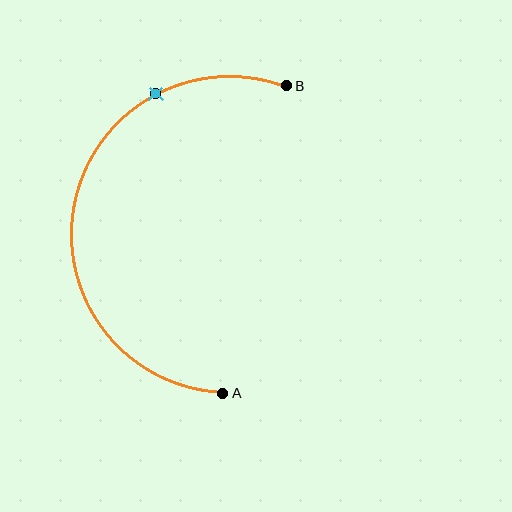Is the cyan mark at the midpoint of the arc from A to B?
No. The cyan mark lies on the arc but is closer to endpoint B. The arc midpoint would be at the point on the curve equidistant along the arc from both A and B.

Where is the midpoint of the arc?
The arc midpoint is the point on the curve farthest from the straight line joining A and B. It sits to the left of that line.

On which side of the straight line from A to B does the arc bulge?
The arc bulges to the left of the straight line connecting A and B.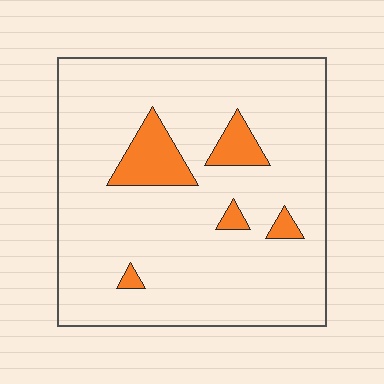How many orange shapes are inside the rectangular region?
5.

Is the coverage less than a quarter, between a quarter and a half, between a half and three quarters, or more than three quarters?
Less than a quarter.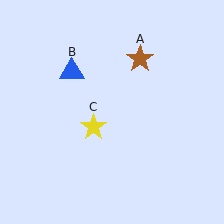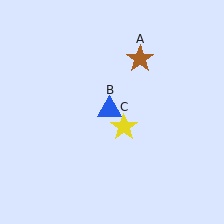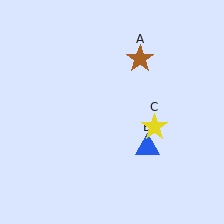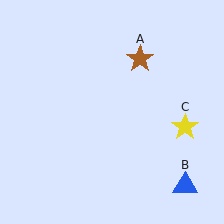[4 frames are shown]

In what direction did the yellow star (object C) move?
The yellow star (object C) moved right.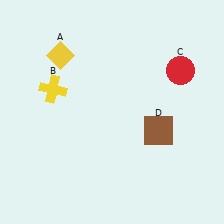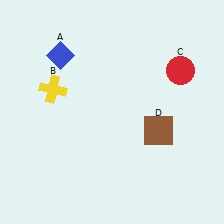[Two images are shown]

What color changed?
The diamond (A) changed from yellow in Image 1 to blue in Image 2.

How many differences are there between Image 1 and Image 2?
There is 1 difference between the two images.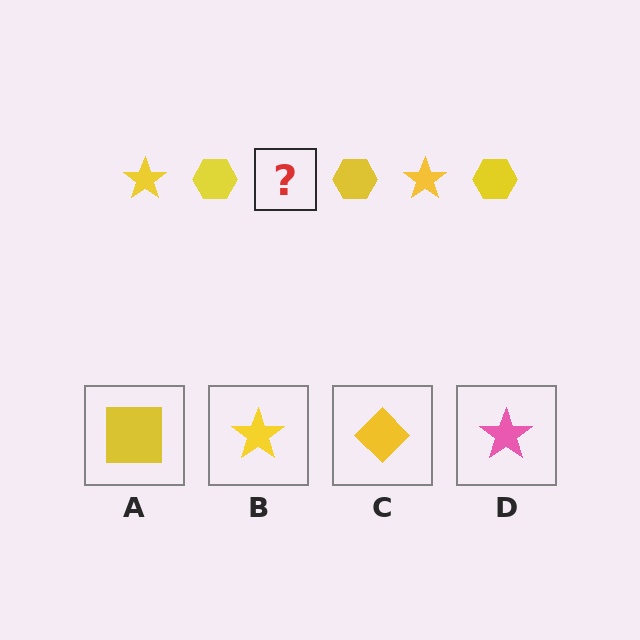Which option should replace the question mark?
Option B.